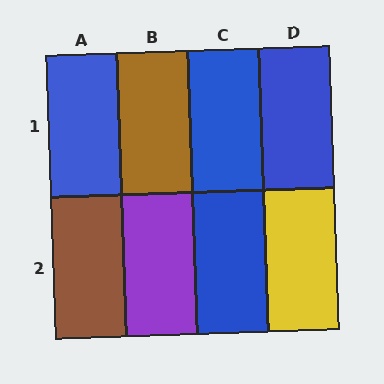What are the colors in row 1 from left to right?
Blue, brown, blue, blue.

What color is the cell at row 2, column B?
Purple.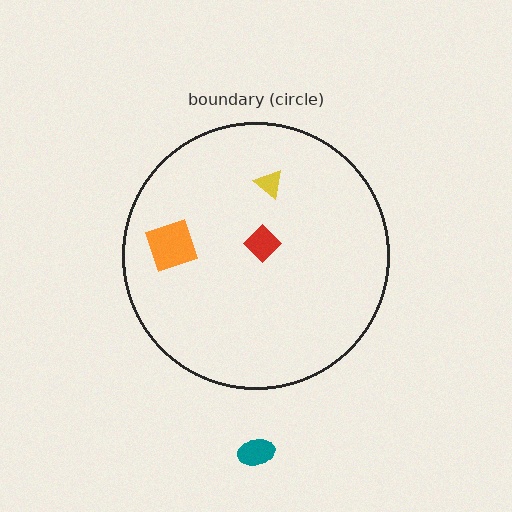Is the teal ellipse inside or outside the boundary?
Outside.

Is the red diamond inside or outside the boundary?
Inside.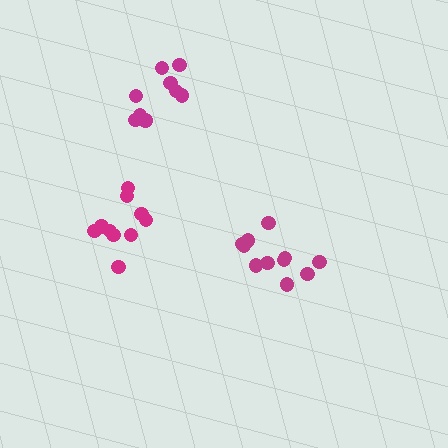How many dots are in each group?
Group 1: 11 dots, Group 2: 9 dots, Group 3: 10 dots (30 total).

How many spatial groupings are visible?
There are 3 spatial groupings.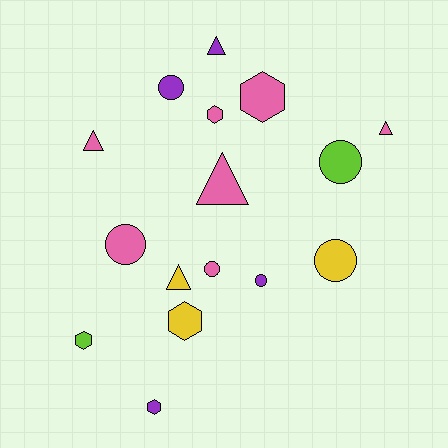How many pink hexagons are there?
There are 2 pink hexagons.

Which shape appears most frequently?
Circle, with 6 objects.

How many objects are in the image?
There are 16 objects.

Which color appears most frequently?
Pink, with 7 objects.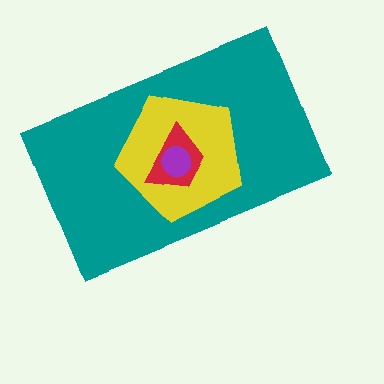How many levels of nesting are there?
4.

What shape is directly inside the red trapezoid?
The purple circle.